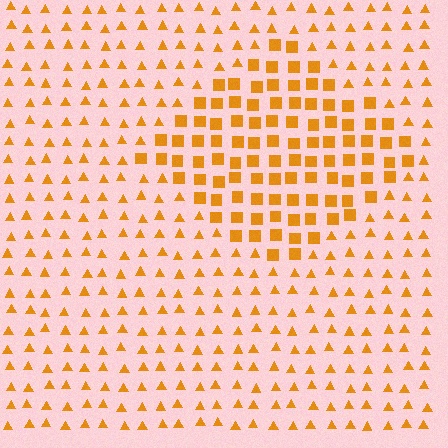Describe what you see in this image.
The image is filled with small orange elements arranged in a uniform grid. A diamond-shaped region contains squares, while the surrounding area contains triangles. The boundary is defined purely by the change in element shape.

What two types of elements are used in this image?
The image uses squares inside the diamond region and triangles outside it.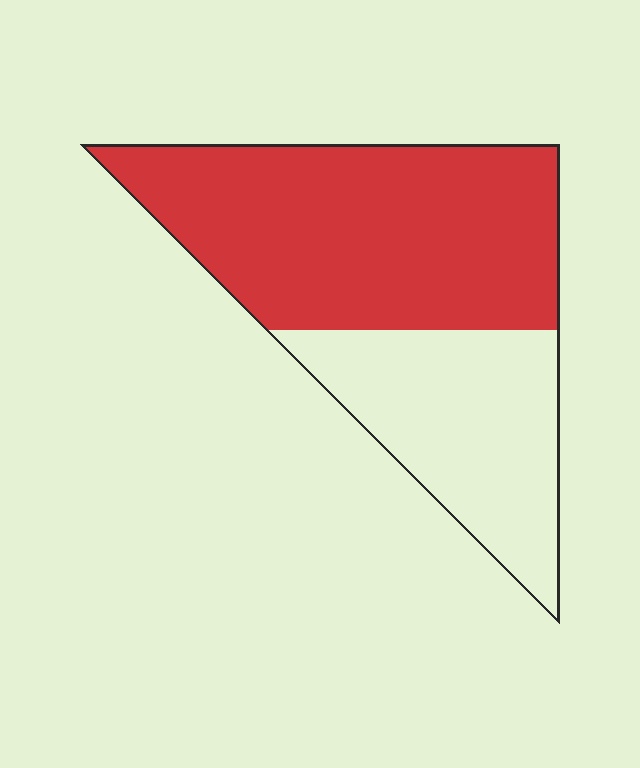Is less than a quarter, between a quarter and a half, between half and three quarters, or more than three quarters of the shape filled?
Between half and three quarters.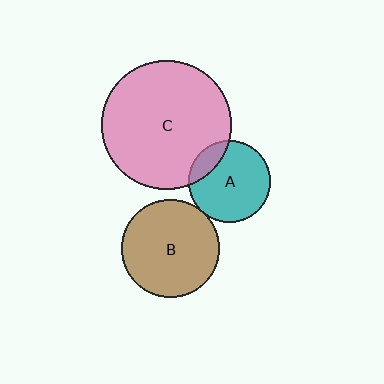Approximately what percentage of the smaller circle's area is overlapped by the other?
Approximately 5%.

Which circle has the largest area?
Circle C (pink).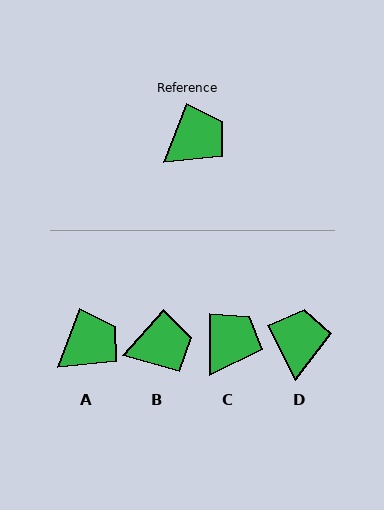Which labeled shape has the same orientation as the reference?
A.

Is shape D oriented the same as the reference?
No, it is off by about 48 degrees.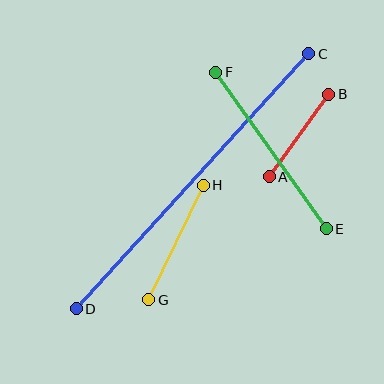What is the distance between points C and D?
The distance is approximately 345 pixels.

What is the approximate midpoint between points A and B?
The midpoint is at approximately (299, 136) pixels.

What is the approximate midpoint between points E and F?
The midpoint is at approximately (271, 150) pixels.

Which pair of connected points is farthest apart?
Points C and D are farthest apart.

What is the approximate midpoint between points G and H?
The midpoint is at approximately (176, 243) pixels.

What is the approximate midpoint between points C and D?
The midpoint is at approximately (192, 181) pixels.